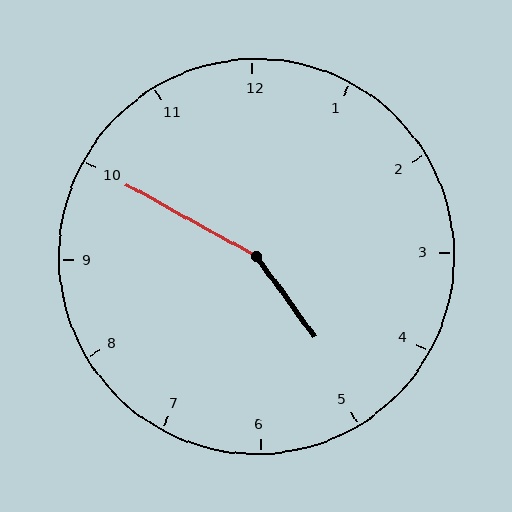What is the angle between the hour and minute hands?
Approximately 155 degrees.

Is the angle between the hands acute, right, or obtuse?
It is obtuse.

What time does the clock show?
4:50.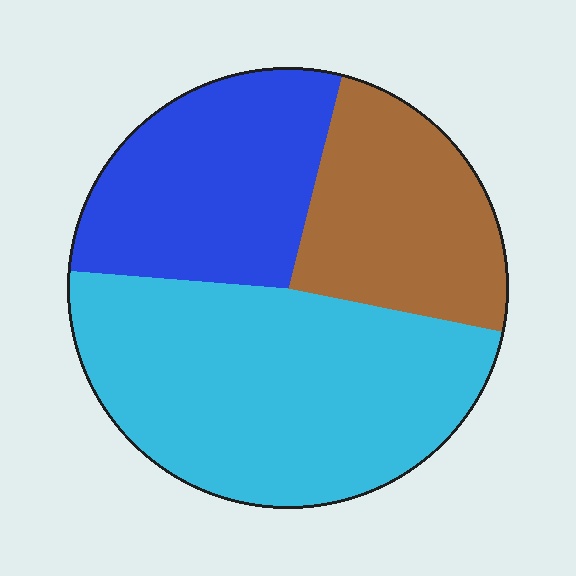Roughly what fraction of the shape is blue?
Blue covers roughly 30% of the shape.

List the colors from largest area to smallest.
From largest to smallest: cyan, blue, brown.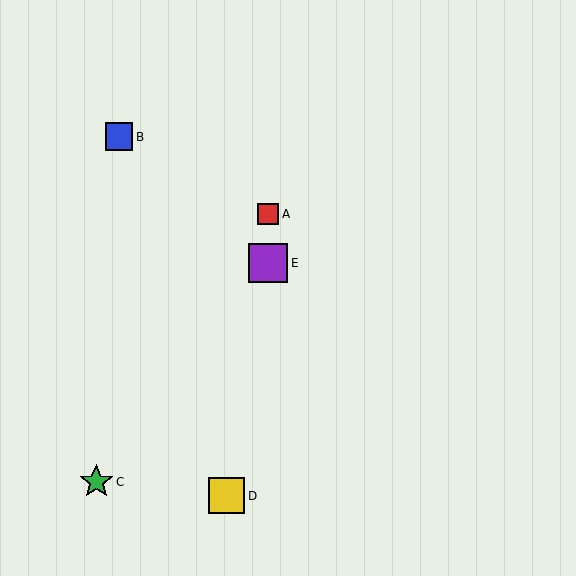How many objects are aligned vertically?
2 objects (A, E) are aligned vertically.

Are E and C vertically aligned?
No, E is at x≈268 and C is at x≈96.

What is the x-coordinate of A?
Object A is at x≈268.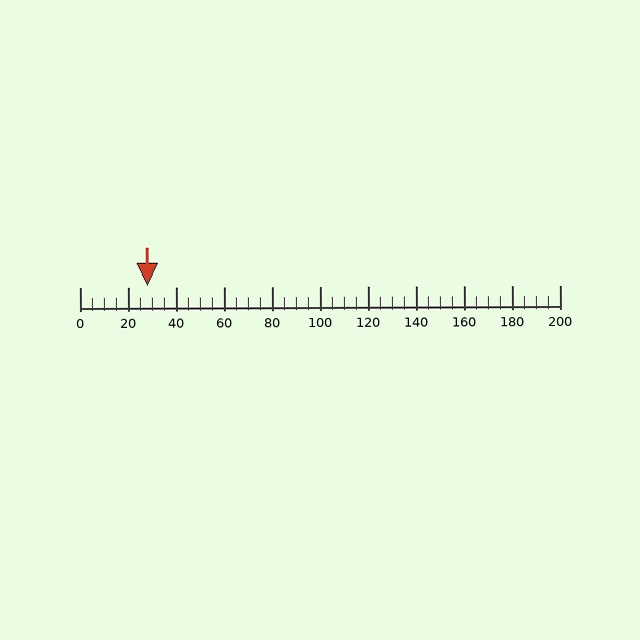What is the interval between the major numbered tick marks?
The major tick marks are spaced 20 units apart.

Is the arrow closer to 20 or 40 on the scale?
The arrow is closer to 20.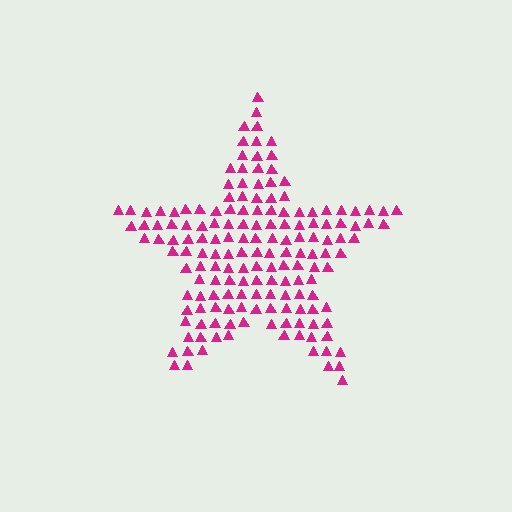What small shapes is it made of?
It is made of small triangles.